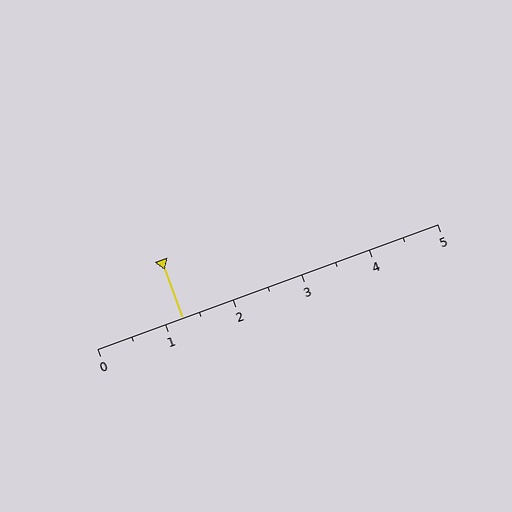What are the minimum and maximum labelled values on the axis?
The axis runs from 0 to 5.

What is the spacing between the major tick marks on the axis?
The major ticks are spaced 1 apart.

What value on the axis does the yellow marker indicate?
The marker indicates approximately 1.2.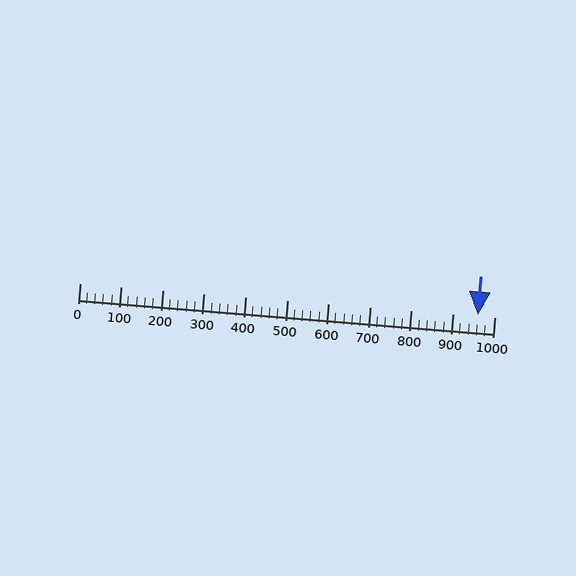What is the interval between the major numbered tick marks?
The major tick marks are spaced 100 units apart.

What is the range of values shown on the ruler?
The ruler shows values from 0 to 1000.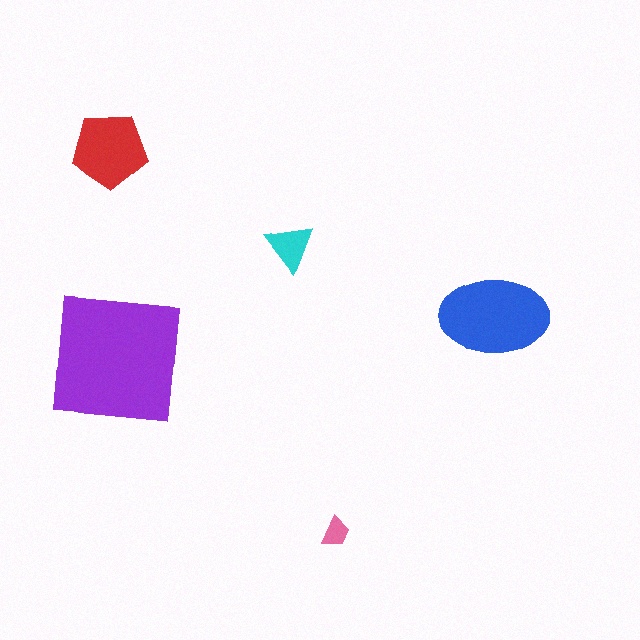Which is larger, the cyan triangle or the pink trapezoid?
The cyan triangle.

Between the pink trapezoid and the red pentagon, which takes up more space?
The red pentagon.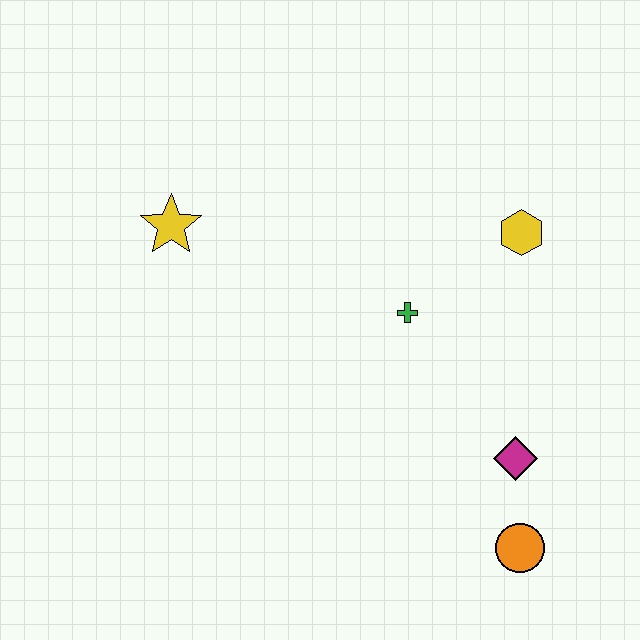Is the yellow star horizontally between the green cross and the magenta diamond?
No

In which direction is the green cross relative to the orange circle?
The green cross is above the orange circle.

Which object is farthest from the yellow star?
The orange circle is farthest from the yellow star.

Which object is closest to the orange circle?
The magenta diamond is closest to the orange circle.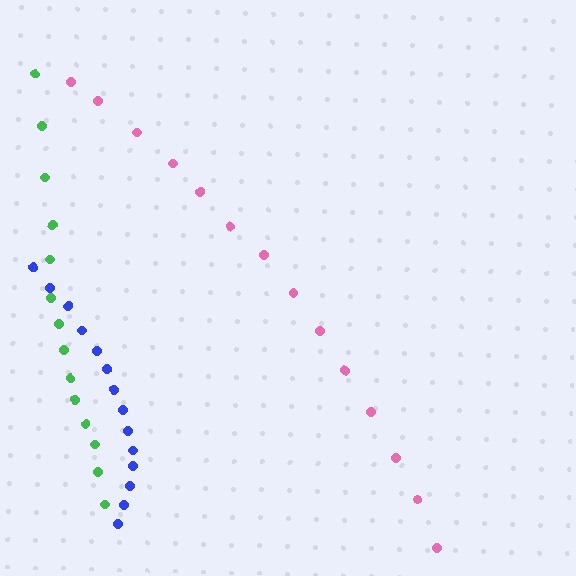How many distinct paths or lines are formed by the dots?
There are 3 distinct paths.